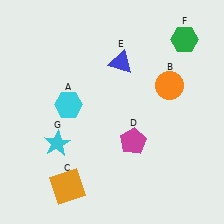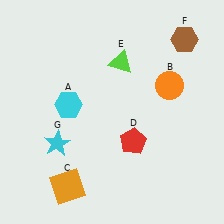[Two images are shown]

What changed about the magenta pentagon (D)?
In Image 1, D is magenta. In Image 2, it changed to red.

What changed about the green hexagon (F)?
In Image 1, F is green. In Image 2, it changed to brown.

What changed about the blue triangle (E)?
In Image 1, E is blue. In Image 2, it changed to lime.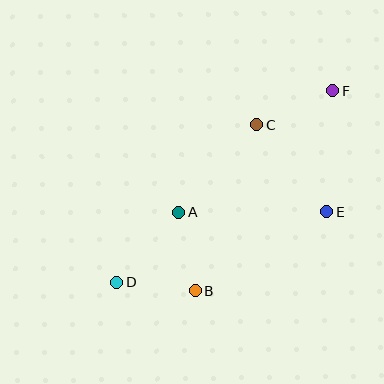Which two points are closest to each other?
Points B and D are closest to each other.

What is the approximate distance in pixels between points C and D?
The distance between C and D is approximately 211 pixels.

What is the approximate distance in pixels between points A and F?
The distance between A and F is approximately 195 pixels.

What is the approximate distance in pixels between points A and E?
The distance between A and E is approximately 148 pixels.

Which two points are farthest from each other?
Points D and F are farthest from each other.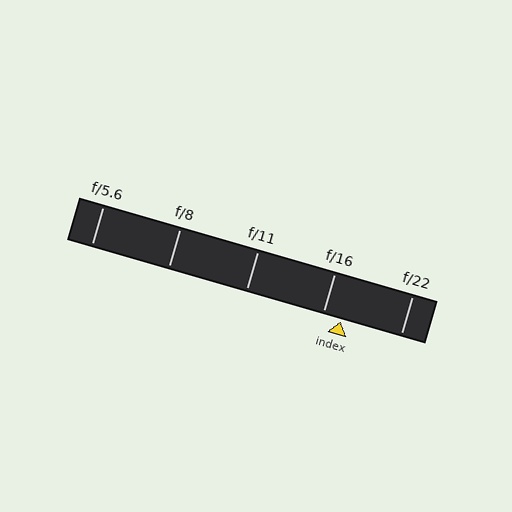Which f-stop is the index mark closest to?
The index mark is closest to f/16.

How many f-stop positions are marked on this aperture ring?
There are 5 f-stop positions marked.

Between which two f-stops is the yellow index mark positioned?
The index mark is between f/16 and f/22.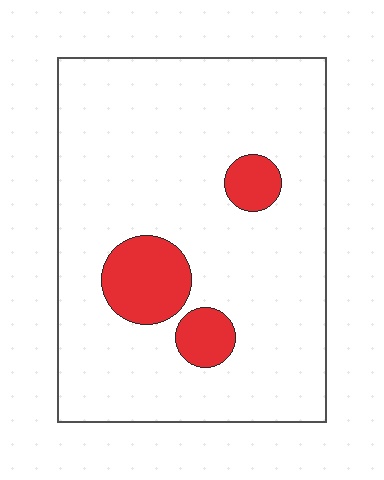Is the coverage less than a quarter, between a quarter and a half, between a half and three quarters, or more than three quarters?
Less than a quarter.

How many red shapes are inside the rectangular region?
3.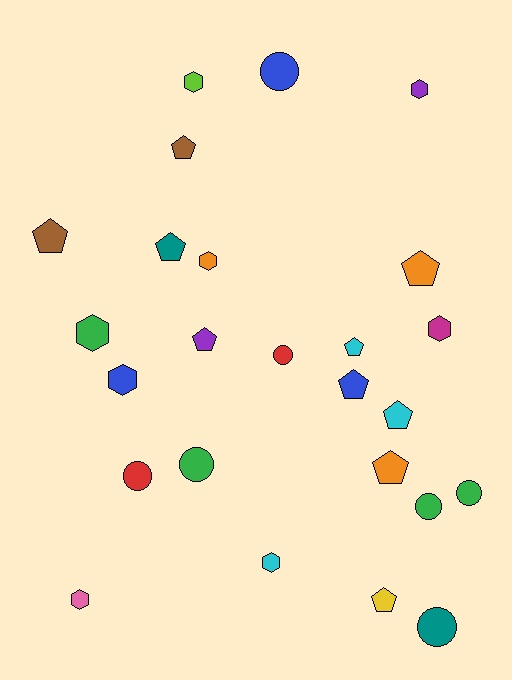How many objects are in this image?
There are 25 objects.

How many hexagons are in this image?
There are 8 hexagons.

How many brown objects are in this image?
There are 2 brown objects.